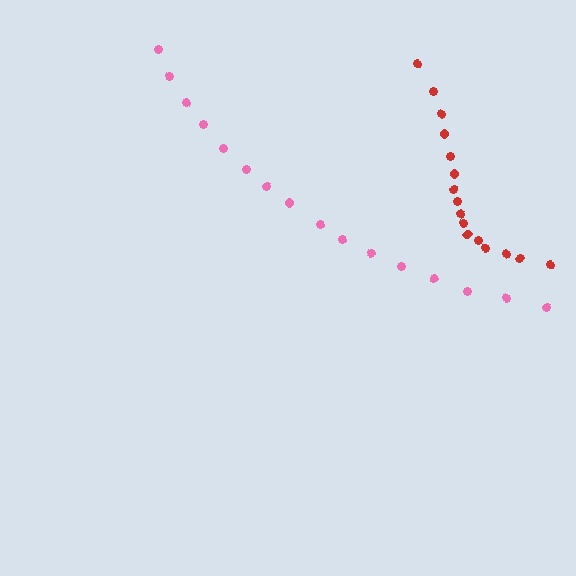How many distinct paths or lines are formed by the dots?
There are 2 distinct paths.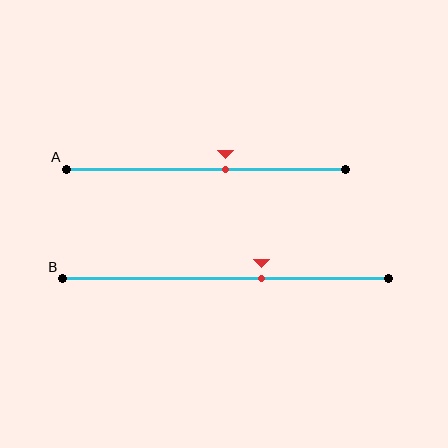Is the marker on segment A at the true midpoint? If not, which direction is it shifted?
No, the marker on segment A is shifted to the right by about 7% of the segment length.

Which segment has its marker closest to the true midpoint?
Segment A has its marker closest to the true midpoint.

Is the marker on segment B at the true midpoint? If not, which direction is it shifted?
No, the marker on segment B is shifted to the right by about 11% of the segment length.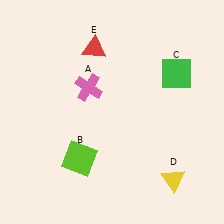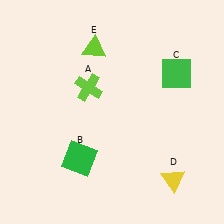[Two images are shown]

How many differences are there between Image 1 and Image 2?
There are 3 differences between the two images.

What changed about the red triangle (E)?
In Image 1, E is red. In Image 2, it changed to lime.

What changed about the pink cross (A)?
In Image 1, A is pink. In Image 2, it changed to lime.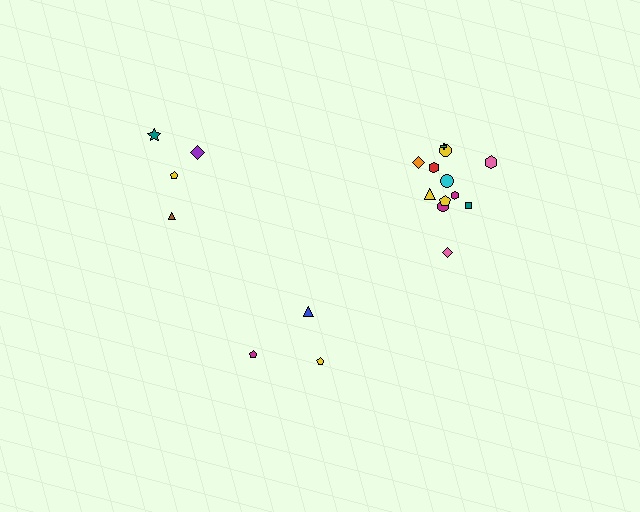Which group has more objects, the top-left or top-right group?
The top-right group.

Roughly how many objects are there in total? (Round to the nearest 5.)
Roughly 20 objects in total.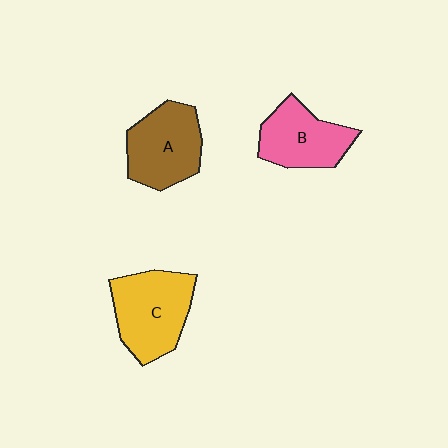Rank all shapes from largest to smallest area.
From largest to smallest: C (yellow), A (brown), B (pink).